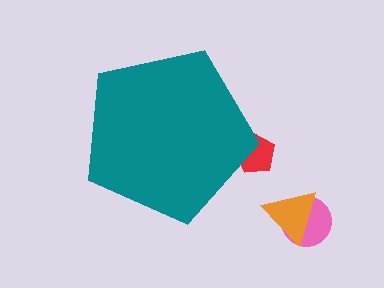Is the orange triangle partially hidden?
No, the orange triangle is fully visible.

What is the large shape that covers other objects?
A teal pentagon.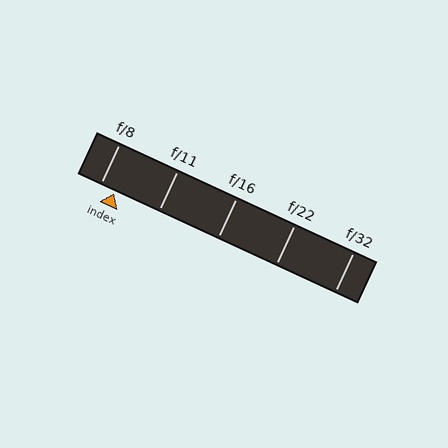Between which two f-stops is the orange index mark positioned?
The index mark is between f/8 and f/11.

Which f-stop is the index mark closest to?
The index mark is closest to f/8.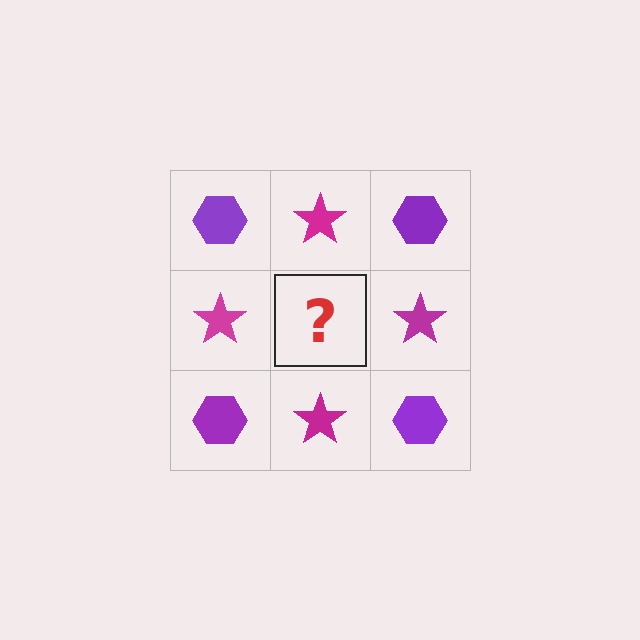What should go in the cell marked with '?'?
The missing cell should contain a purple hexagon.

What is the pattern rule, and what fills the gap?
The rule is that it alternates purple hexagon and magenta star in a checkerboard pattern. The gap should be filled with a purple hexagon.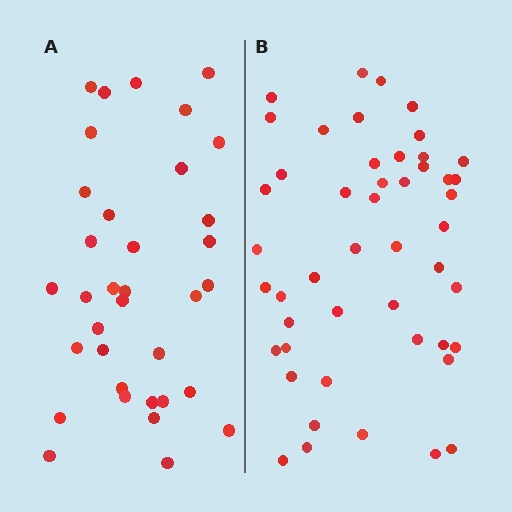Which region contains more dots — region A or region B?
Region B (the right region) has more dots.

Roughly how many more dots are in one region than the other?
Region B has approximately 15 more dots than region A.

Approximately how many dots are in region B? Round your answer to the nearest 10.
About 50 dots. (The exact count is 48, which rounds to 50.)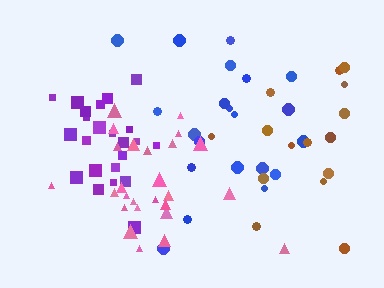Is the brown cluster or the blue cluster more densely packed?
Brown.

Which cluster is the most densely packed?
Purple.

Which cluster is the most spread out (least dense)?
Blue.